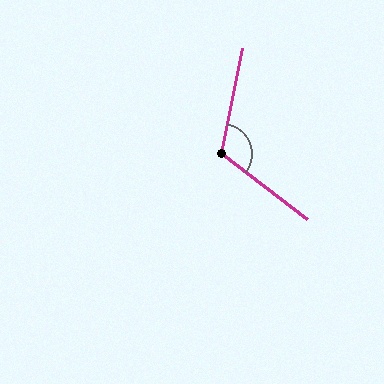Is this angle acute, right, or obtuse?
It is obtuse.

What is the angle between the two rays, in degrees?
Approximately 117 degrees.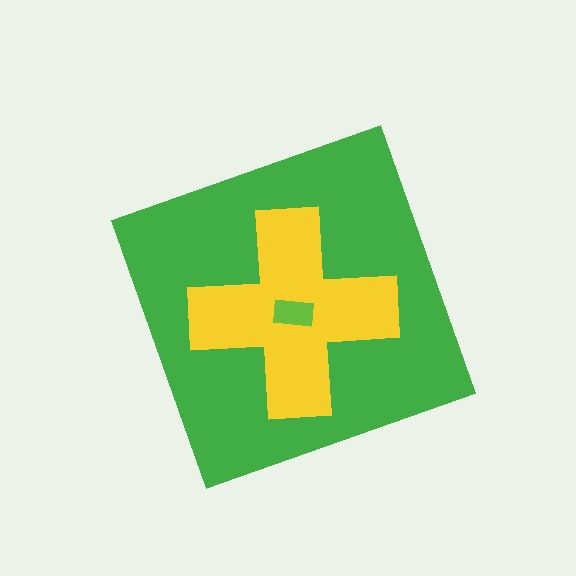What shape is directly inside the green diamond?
The yellow cross.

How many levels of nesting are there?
3.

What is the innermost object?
The lime rectangle.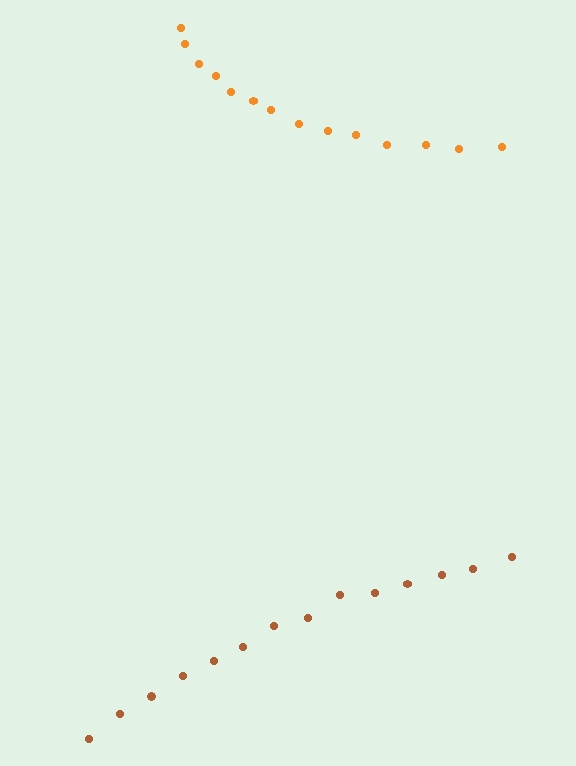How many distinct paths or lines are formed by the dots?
There are 2 distinct paths.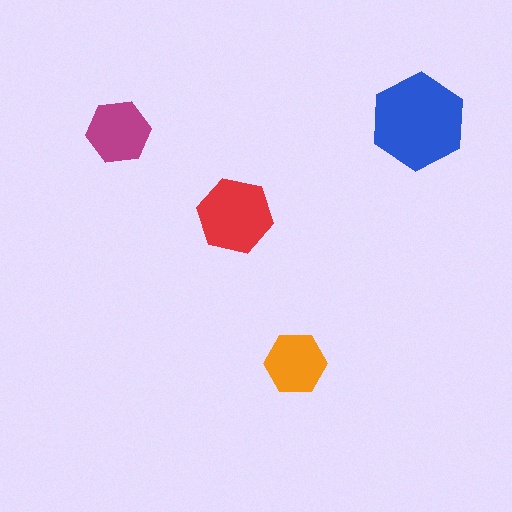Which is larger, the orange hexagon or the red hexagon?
The red one.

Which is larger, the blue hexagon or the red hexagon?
The blue one.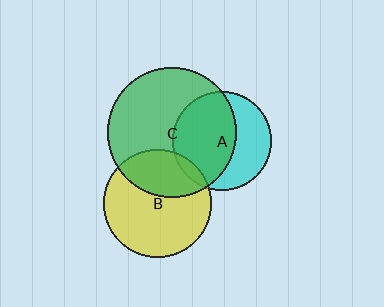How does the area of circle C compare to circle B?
Approximately 1.5 times.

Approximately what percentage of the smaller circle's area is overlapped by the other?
Approximately 35%.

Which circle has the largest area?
Circle C (green).